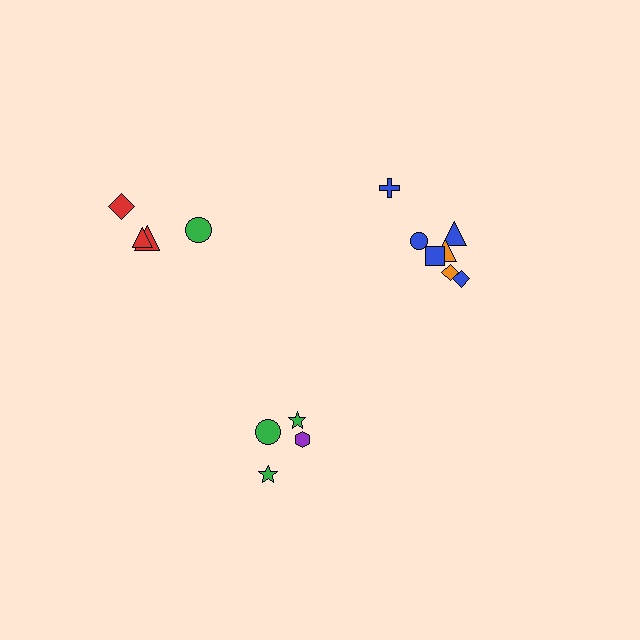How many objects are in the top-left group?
There are 4 objects.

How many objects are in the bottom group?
There are 4 objects.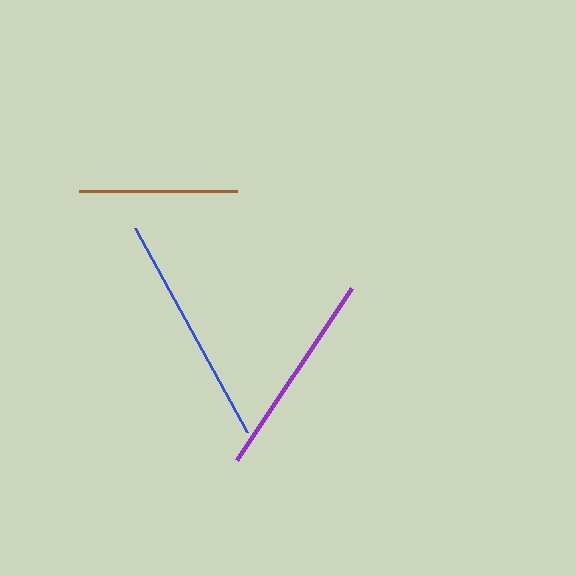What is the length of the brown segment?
The brown segment is approximately 157 pixels long.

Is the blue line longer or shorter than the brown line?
The blue line is longer than the brown line.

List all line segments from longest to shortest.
From longest to shortest: blue, purple, brown.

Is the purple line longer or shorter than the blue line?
The blue line is longer than the purple line.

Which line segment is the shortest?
The brown line is the shortest at approximately 157 pixels.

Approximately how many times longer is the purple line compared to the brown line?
The purple line is approximately 1.3 times the length of the brown line.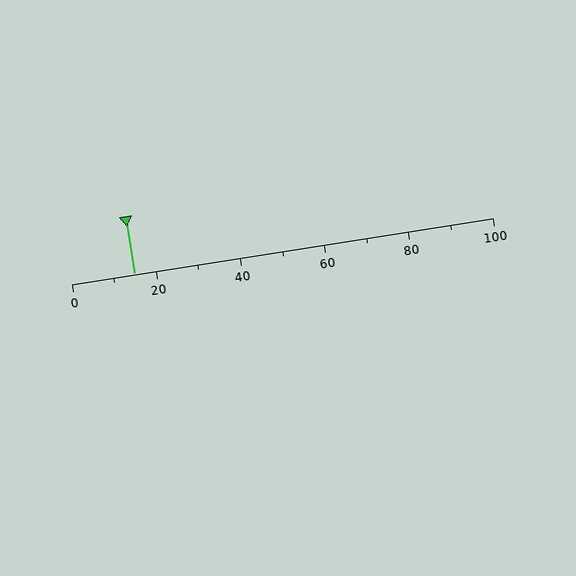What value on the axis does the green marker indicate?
The marker indicates approximately 15.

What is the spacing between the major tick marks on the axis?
The major ticks are spaced 20 apart.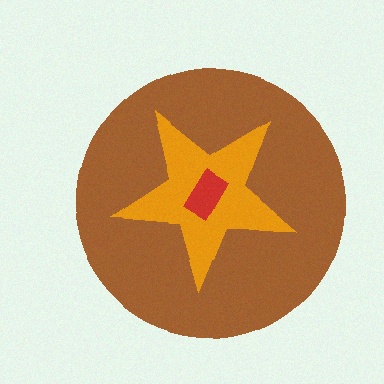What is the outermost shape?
The brown circle.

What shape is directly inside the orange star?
The red rectangle.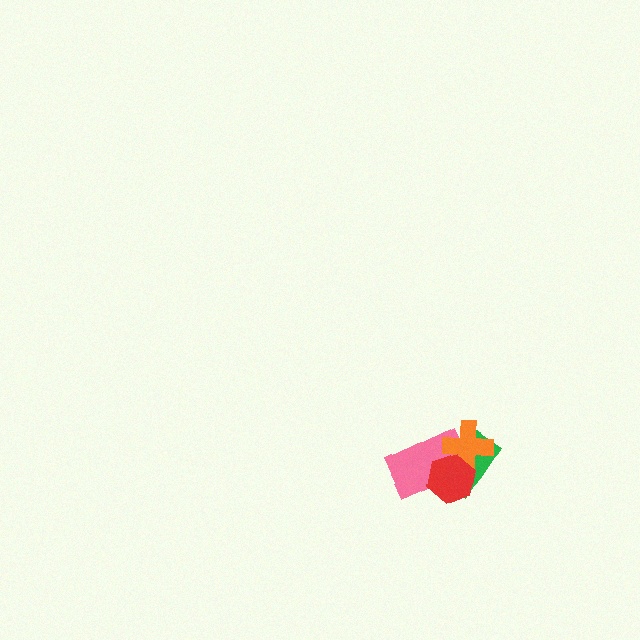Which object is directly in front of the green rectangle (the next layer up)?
The pink rectangle is directly in front of the green rectangle.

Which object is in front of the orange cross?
The red hexagon is in front of the orange cross.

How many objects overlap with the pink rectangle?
3 objects overlap with the pink rectangle.